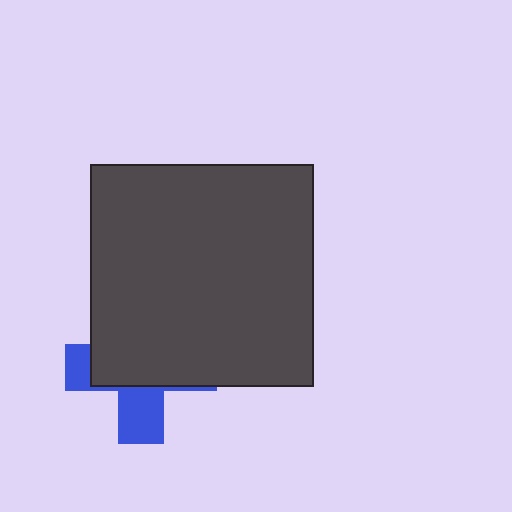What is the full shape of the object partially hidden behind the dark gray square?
The partially hidden object is a blue cross.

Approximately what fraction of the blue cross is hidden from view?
Roughly 66% of the blue cross is hidden behind the dark gray square.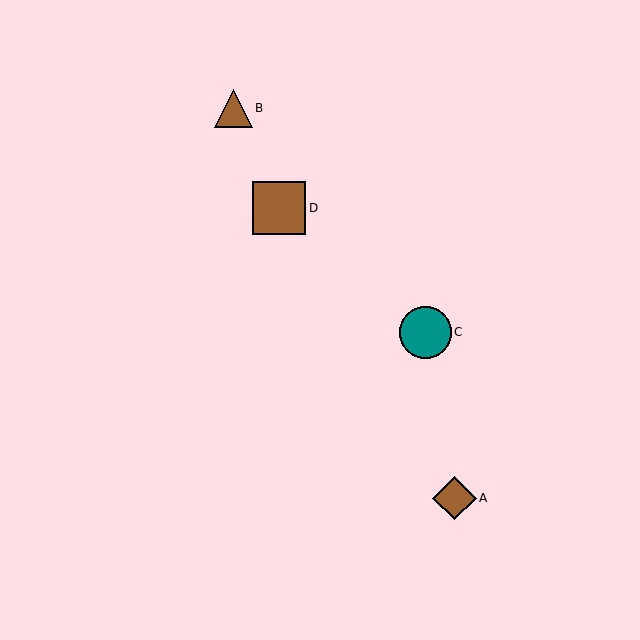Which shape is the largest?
The brown square (labeled D) is the largest.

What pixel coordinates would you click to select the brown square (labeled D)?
Click at (279, 208) to select the brown square D.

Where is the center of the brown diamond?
The center of the brown diamond is at (454, 498).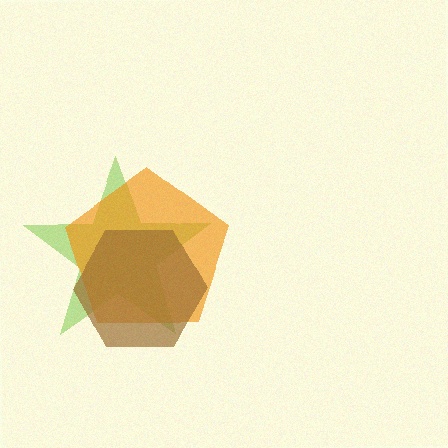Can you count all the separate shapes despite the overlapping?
Yes, there are 3 separate shapes.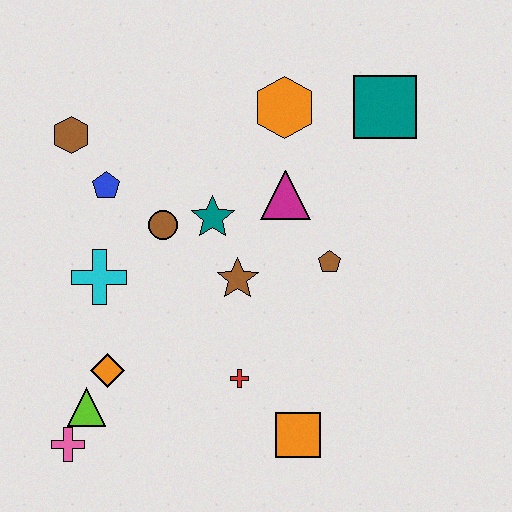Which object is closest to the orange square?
The red cross is closest to the orange square.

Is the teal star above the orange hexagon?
No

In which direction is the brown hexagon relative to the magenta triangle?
The brown hexagon is to the left of the magenta triangle.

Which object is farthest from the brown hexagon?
The orange square is farthest from the brown hexagon.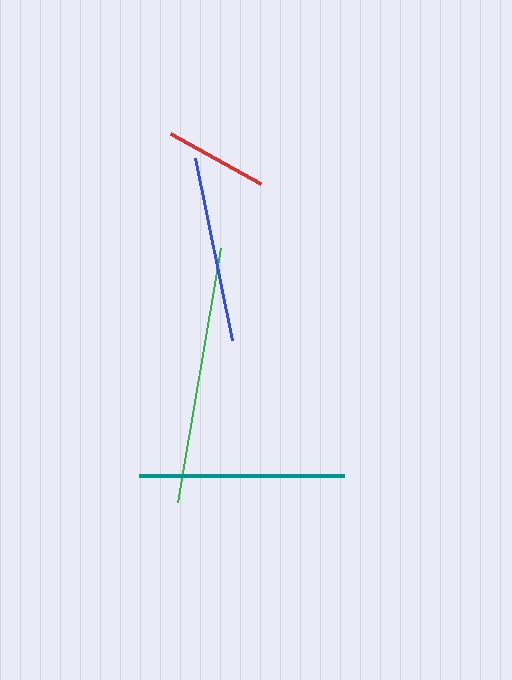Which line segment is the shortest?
The red line is the shortest at approximately 103 pixels.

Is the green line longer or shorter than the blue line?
The green line is longer than the blue line.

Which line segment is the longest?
The green line is the longest at approximately 258 pixels.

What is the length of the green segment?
The green segment is approximately 258 pixels long.